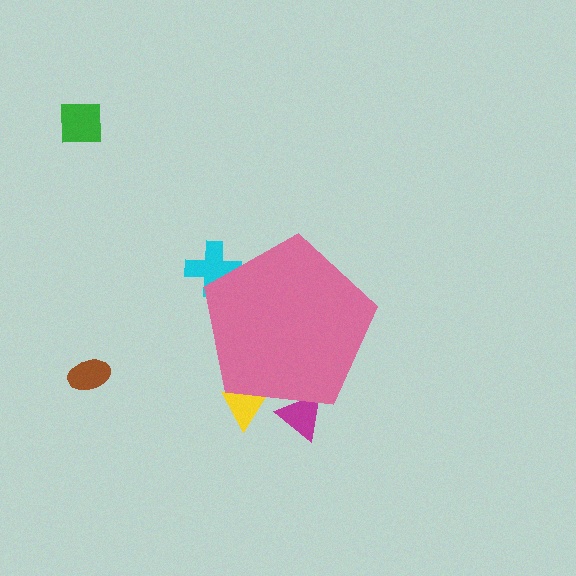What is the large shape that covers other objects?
A pink pentagon.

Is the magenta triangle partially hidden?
Yes, the magenta triangle is partially hidden behind the pink pentagon.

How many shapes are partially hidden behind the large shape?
3 shapes are partially hidden.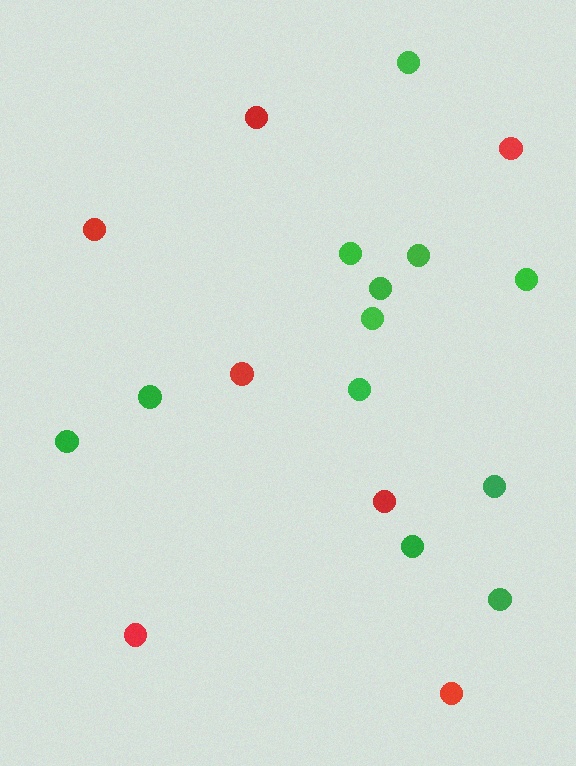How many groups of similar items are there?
There are 2 groups: one group of red circles (7) and one group of green circles (12).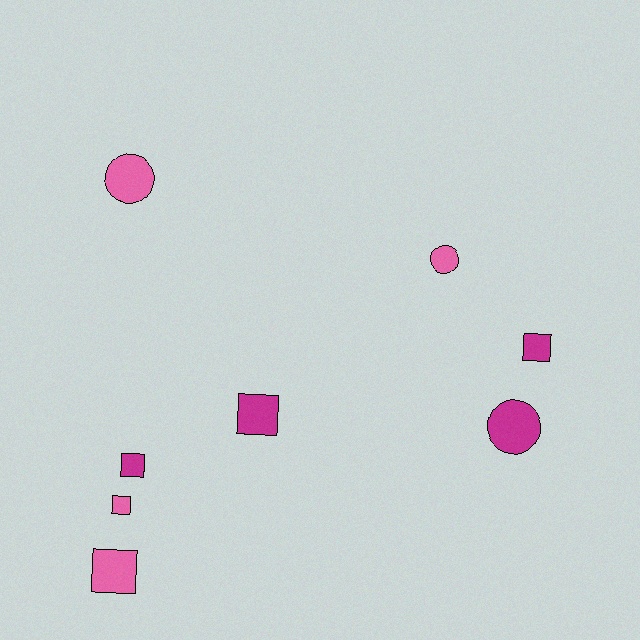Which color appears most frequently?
Magenta, with 4 objects.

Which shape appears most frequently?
Square, with 5 objects.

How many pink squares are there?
There are 2 pink squares.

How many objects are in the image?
There are 8 objects.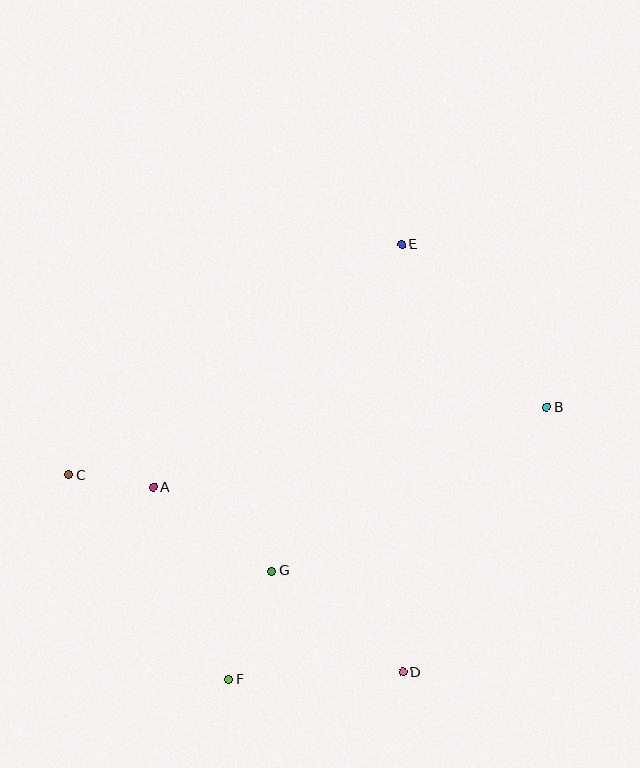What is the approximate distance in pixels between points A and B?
The distance between A and B is approximately 402 pixels.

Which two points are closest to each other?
Points A and C are closest to each other.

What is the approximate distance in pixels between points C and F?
The distance between C and F is approximately 259 pixels.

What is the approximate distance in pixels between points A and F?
The distance between A and F is approximately 206 pixels.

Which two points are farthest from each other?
Points B and C are farthest from each other.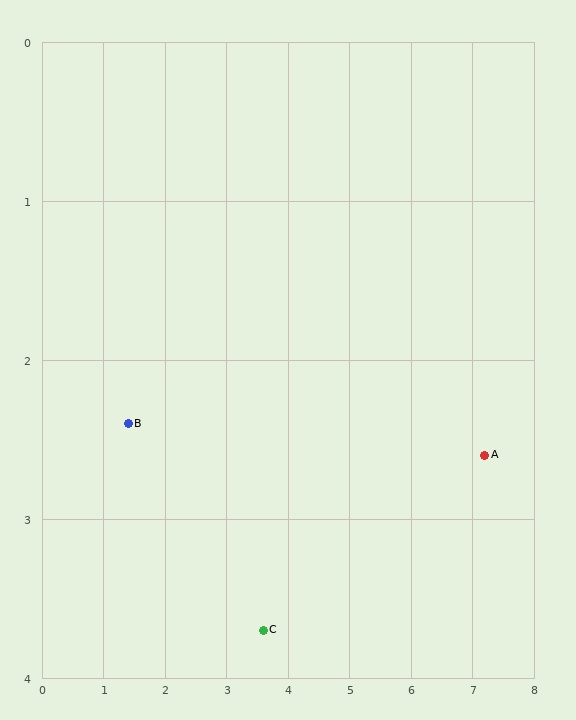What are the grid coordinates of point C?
Point C is at approximately (3.6, 3.7).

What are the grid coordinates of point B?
Point B is at approximately (1.4, 2.4).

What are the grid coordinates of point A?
Point A is at approximately (7.2, 2.6).